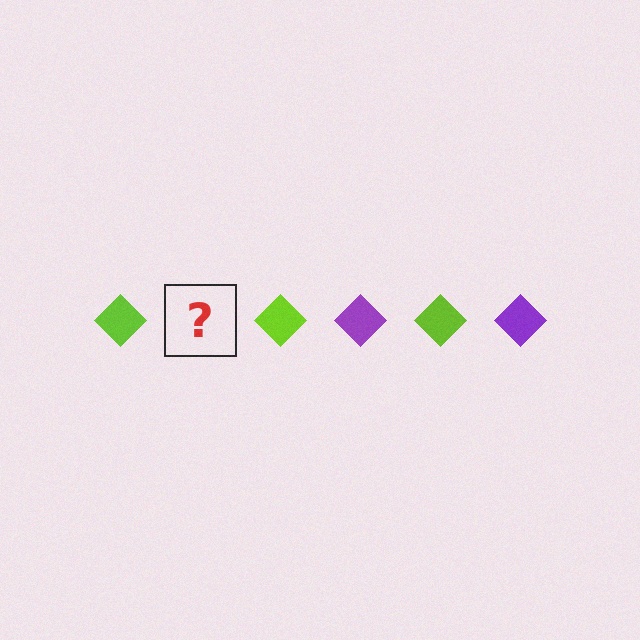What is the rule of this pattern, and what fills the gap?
The rule is that the pattern cycles through lime, purple diamonds. The gap should be filled with a purple diamond.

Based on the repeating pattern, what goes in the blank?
The blank should be a purple diamond.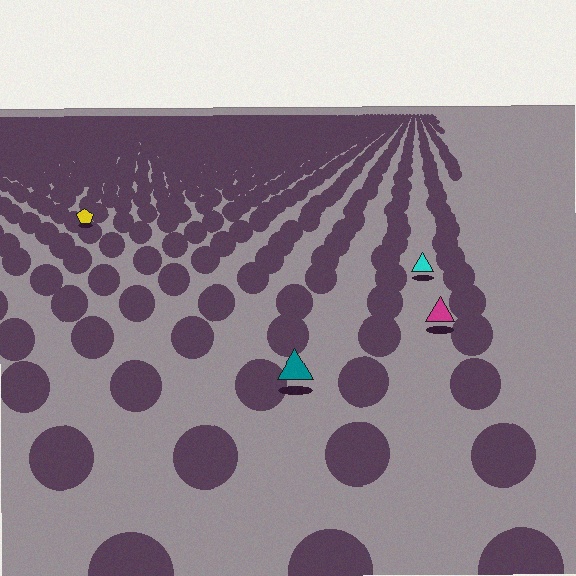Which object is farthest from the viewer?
The yellow pentagon is farthest from the viewer. It appears smaller and the ground texture around it is denser.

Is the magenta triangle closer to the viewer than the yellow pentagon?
Yes. The magenta triangle is closer — you can tell from the texture gradient: the ground texture is coarser near it.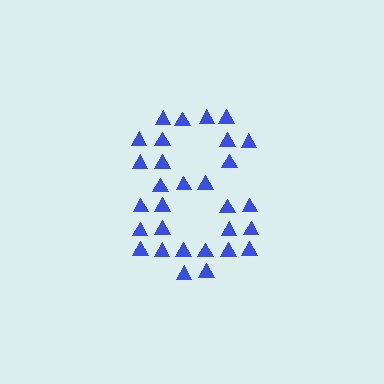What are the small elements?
The small elements are triangles.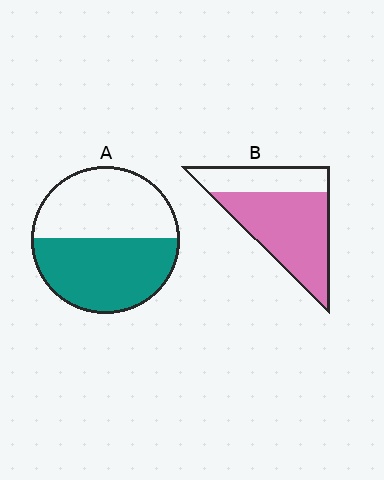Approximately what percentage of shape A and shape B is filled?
A is approximately 50% and B is approximately 70%.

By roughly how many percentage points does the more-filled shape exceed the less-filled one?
By roughly 15 percentage points (B over A).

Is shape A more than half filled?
Roughly half.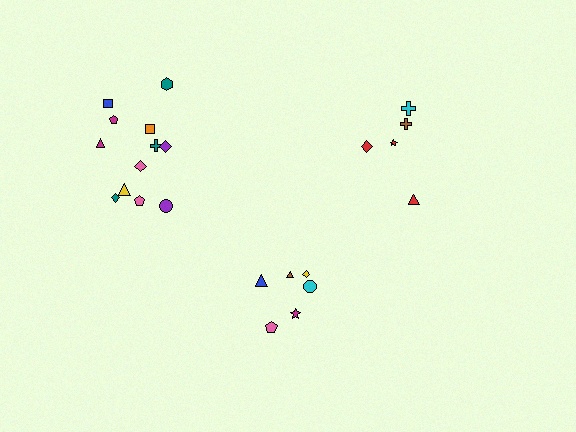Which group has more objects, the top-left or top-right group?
The top-left group.